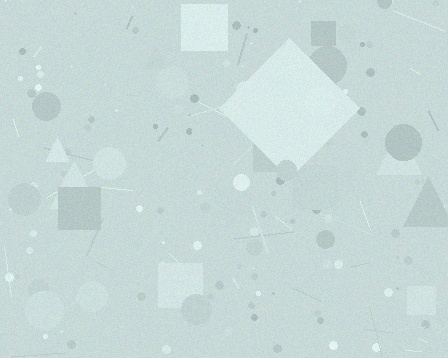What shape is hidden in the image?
A diamond is hidden in the image.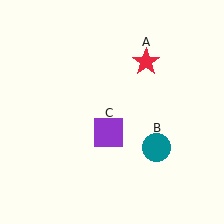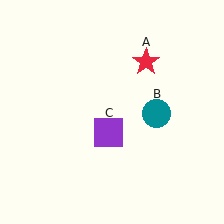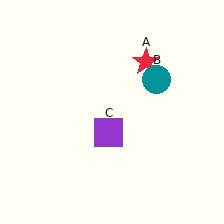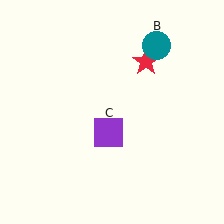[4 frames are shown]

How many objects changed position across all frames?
1 object changed position: teal circle (object B).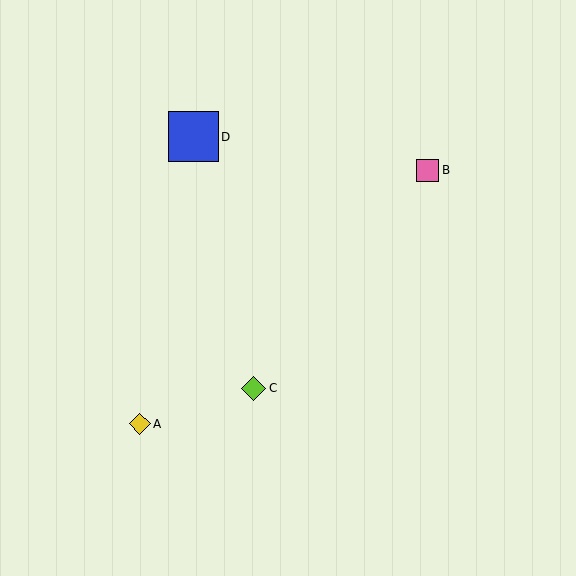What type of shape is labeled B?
Shape B is a pink square.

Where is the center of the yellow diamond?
The center of the yellow diamond is at (140, 424).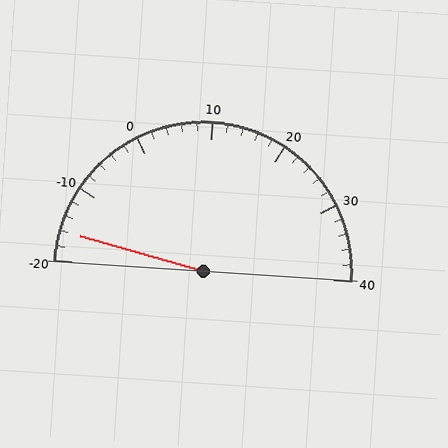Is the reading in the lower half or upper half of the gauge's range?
The reading is in the lower half of the range (-20 to 40).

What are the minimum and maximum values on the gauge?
The gauge ranges from -20 to 40.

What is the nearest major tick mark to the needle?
The nearest major tick mark is -20.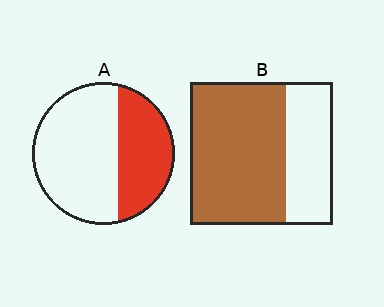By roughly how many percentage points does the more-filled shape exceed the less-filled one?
By roughly 30 percentage points (B over A).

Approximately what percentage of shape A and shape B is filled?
A is approximately 35% and B is approximately 65%.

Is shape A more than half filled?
No.